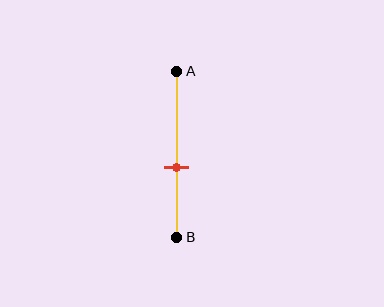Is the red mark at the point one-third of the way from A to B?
No, the mark is at about 60% from A, not at the 33% one-third point.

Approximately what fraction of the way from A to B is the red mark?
The red mark is approximately 60% of the way from A to B.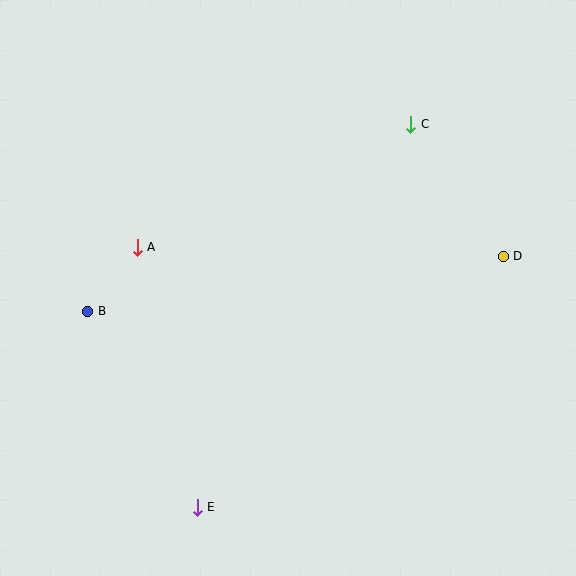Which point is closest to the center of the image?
Point A at (137, 247) is closest to the center.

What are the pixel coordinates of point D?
Point D is at (503, 256).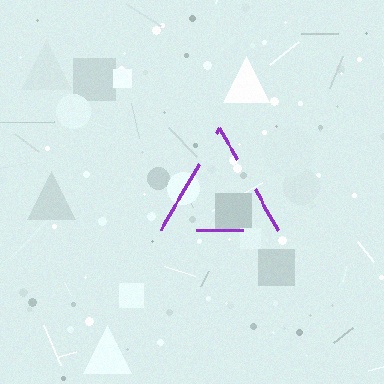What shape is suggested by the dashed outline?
The dashed outline suggests a triangle.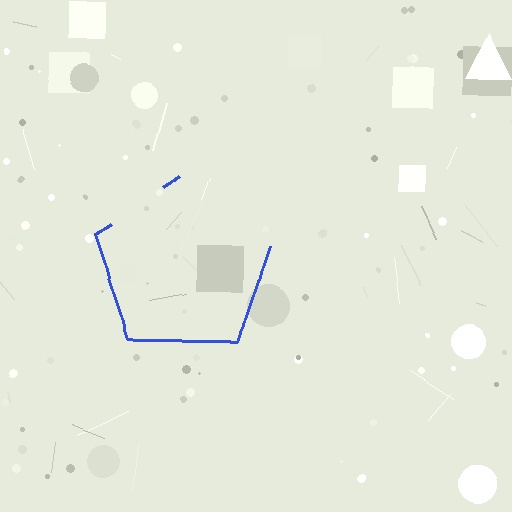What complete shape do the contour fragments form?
The contour fragments form a pentagon.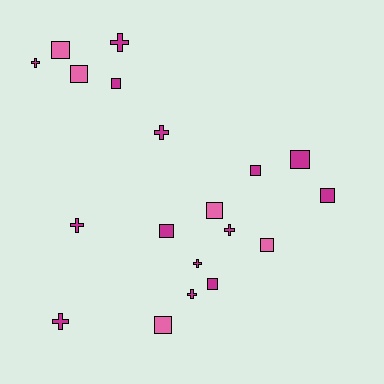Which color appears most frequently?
Magenta, with 14 objects.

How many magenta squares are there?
There are 6 magenta squares.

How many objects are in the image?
There are 19 objects.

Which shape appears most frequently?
Square, with 11 objects.